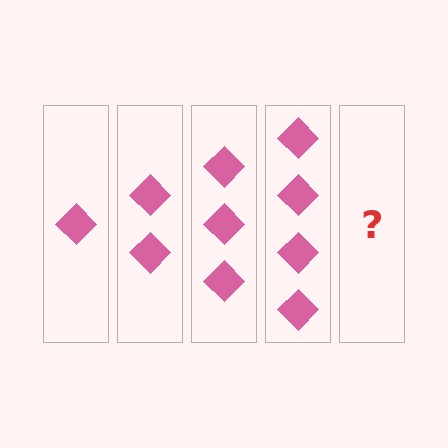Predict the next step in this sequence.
The next step is 5 diamonds.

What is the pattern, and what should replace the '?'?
The pattern is that each step adds one more diamond. The '?' should be 5 diamonds.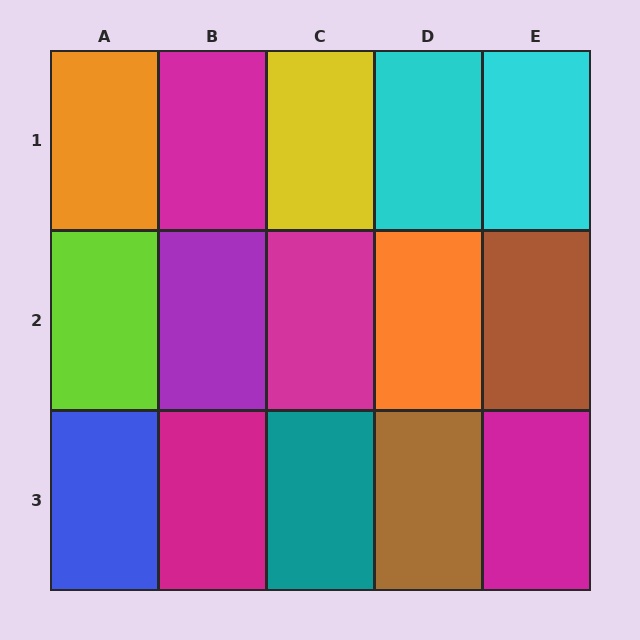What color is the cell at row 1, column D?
Cyan.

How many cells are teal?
1 cell is teal.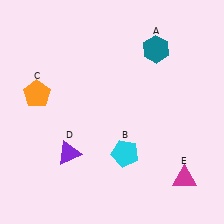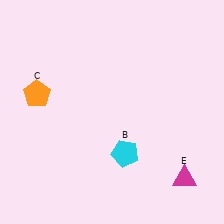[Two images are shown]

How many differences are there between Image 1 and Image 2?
There are 2 differences between the two images.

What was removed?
The teal hexagon (A), the purple triangle (D) were removed in Image 2.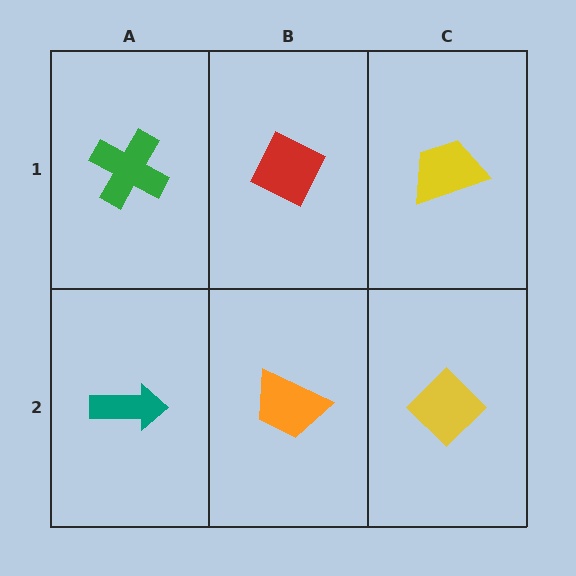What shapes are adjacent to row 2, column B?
A red diamond (row 1, column B), a teal arrow (row 2, column A), a yellow diamond (row 2, column C).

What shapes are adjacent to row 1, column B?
An orange trapezoid (row 2, column B), a green cross (row 1, column A), a yellow trapezoid (row 1, column C).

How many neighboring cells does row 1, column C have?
2.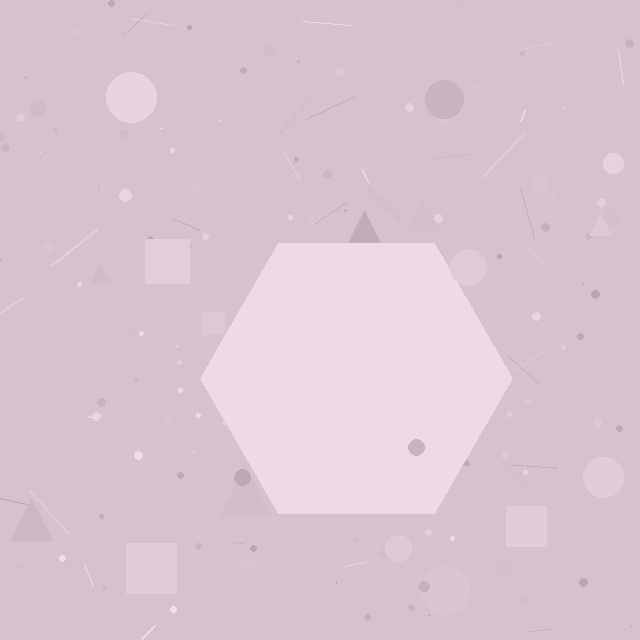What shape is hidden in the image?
A hexagon is hidden in the image.